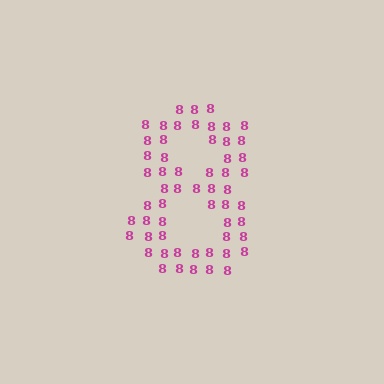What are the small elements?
The small elements are digit 8's.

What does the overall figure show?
The overall figure shows the digit 8.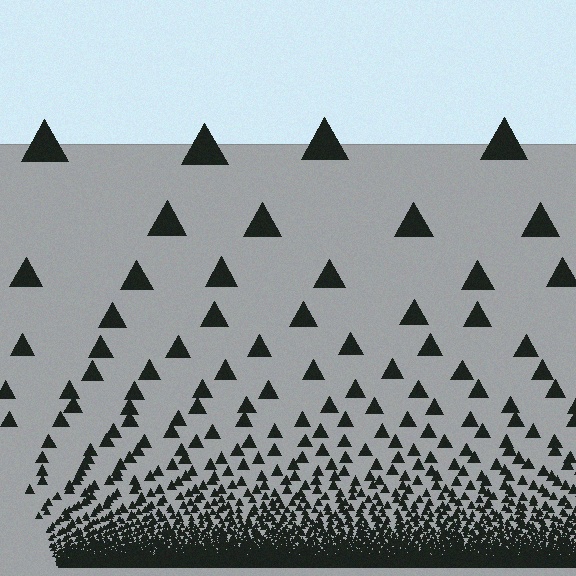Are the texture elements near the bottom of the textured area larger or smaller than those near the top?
Smaller. The gradient is inverted — elements near the bottom are smaller and denser.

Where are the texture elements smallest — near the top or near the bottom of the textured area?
Near the bottom.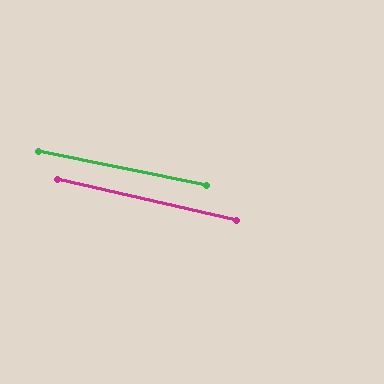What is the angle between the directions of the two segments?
Approximately 1 degree.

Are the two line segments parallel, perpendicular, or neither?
Parallel — their directions differ by only 1.4°.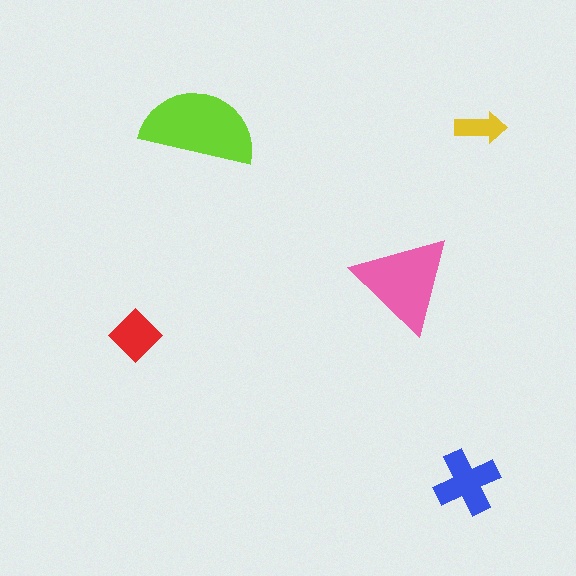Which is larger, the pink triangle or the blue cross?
The pink triangle.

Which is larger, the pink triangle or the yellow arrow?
The pink triangle.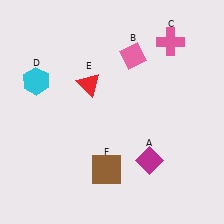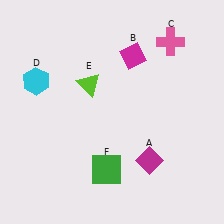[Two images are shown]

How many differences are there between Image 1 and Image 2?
There are 3 differences between the two images.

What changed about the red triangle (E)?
In Image 1, E is red. In Image 2, it changed to lime.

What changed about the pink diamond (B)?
In Image 1, B is pink. In Image 2, it changed to magenta.